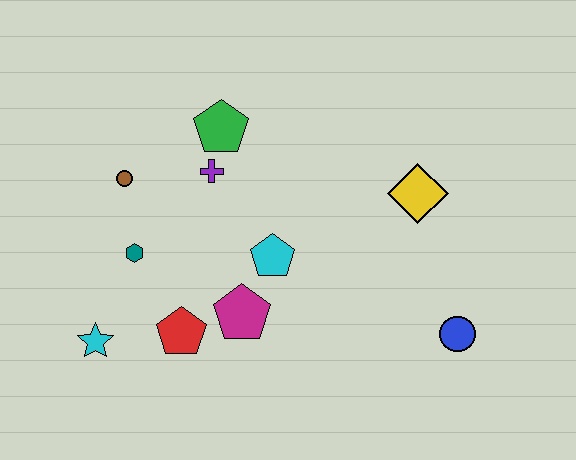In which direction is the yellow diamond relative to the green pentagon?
The yellow diamond is to the right of the green pentagon.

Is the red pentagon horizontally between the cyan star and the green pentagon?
Yes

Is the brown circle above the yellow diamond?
Yes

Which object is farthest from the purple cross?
The blue circle is farthest from the purple cross.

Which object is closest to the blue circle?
The yellow diamond is closest to the blue circle.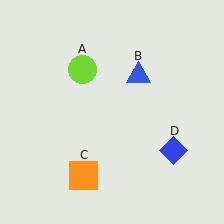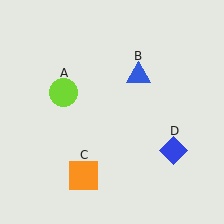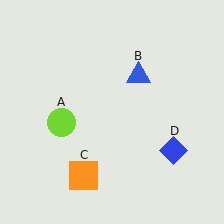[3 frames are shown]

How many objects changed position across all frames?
1 object changed position: lime circle (object A).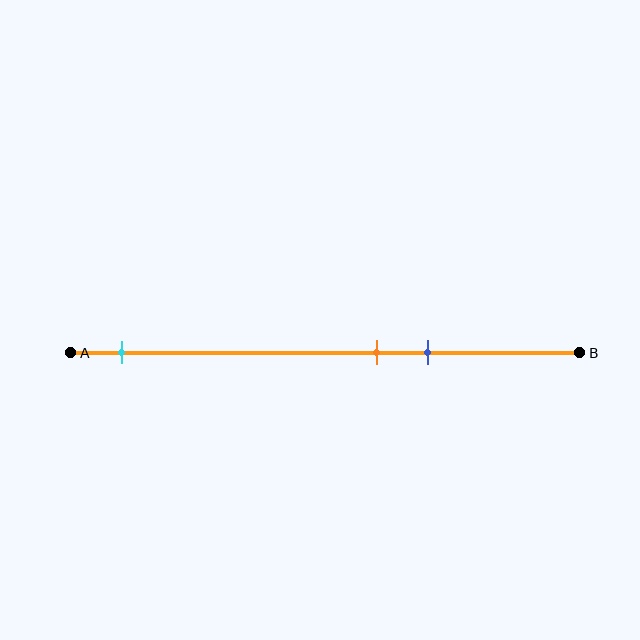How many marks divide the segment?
There are 3 marks dividing the segment.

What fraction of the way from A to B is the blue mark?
The blue mark is approximately 70% (0.7) of the way from A to B.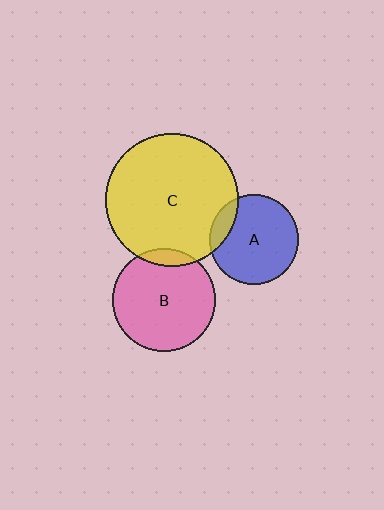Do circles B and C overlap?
Yes.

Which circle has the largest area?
Circle C (yellow).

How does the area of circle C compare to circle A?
Approximately 2.2 times.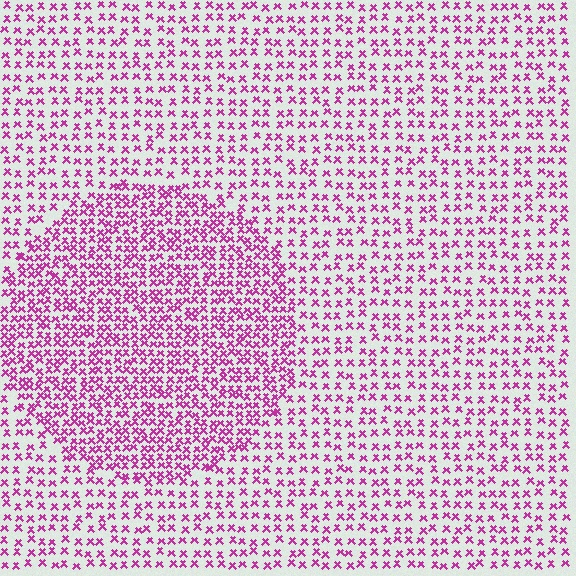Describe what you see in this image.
The image contains small magenta elements arranged at two different densities. A circle-shaped region is visible where the elements are more densely packed than the surrounding area.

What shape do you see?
I see a circle.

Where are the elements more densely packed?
The elements are more densely packed inside the circle boundary.